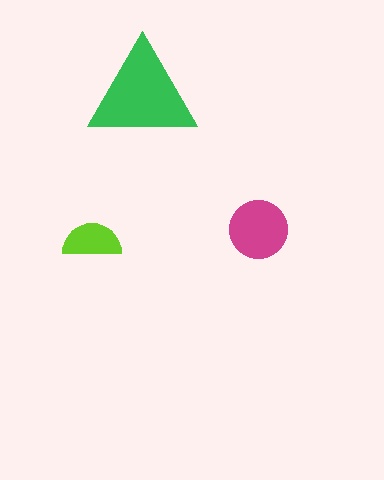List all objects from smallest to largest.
The lime semicircle, the magenta circle, the green triangle.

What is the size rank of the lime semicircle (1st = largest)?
3rd.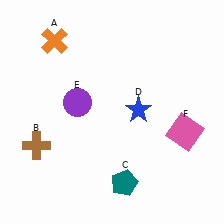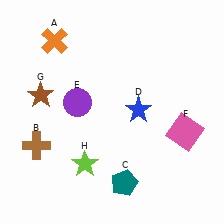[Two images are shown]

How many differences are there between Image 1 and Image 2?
There are 2 differences between the two images.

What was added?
A brown star (G), a lime star (H) were added in Image 2.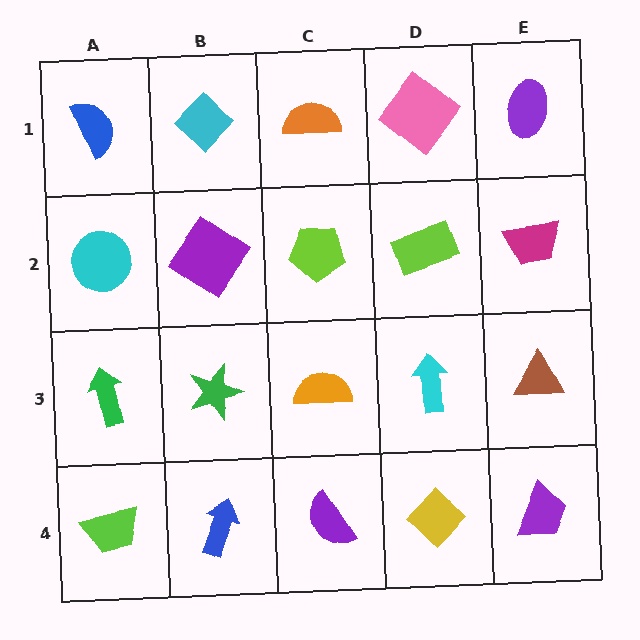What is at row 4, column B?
A blue arrow.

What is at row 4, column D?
A yellow diamond.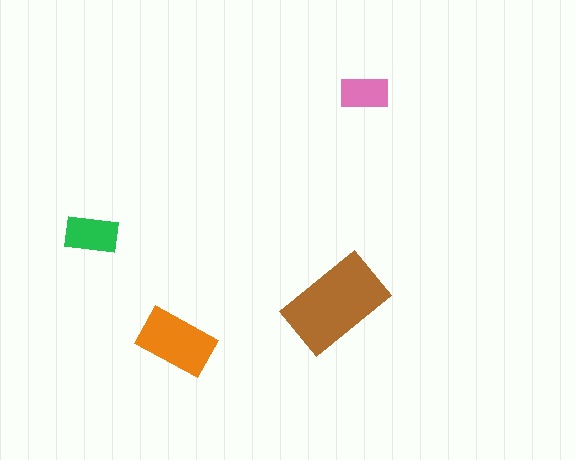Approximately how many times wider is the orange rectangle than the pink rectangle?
About 1.5 times wider.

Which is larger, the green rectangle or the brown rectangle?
The brown one.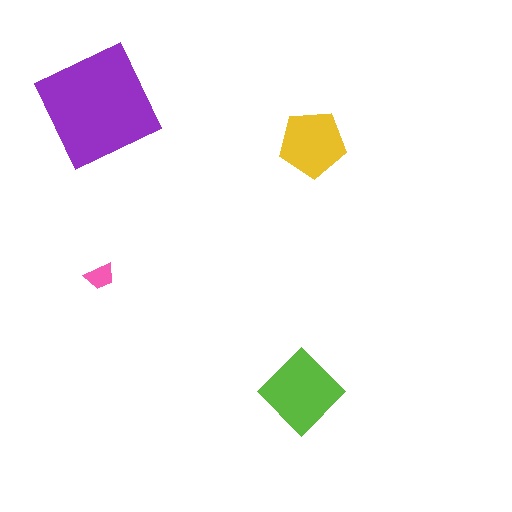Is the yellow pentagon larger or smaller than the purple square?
Smaller.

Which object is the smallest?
The pink trapezoid.